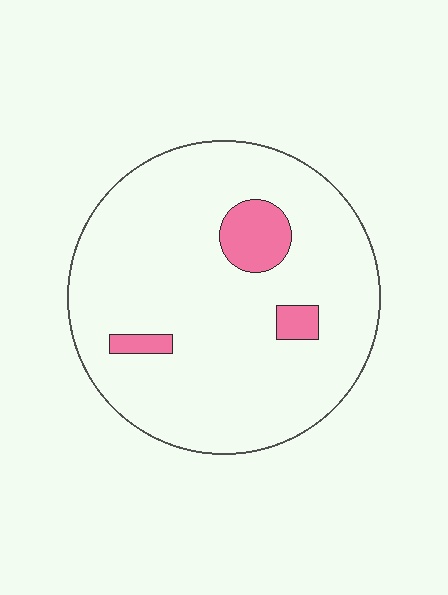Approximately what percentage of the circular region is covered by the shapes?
Approximately 10%.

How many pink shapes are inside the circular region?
3.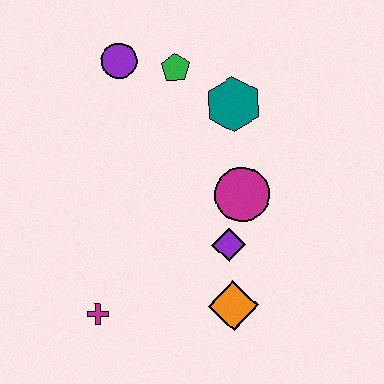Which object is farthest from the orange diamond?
The purple circle is farthest from the orange diamond.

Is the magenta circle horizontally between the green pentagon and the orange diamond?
No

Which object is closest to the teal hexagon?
The green pentagon is closest to the teal hexagon.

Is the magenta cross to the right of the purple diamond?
No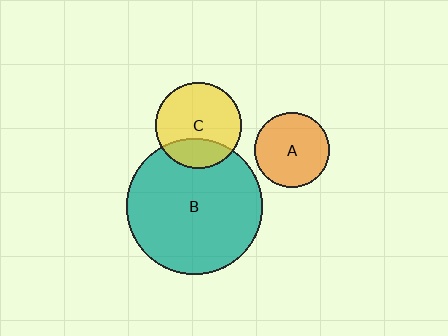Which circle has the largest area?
Circle B (teal).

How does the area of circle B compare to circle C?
Approximately 2.5 times.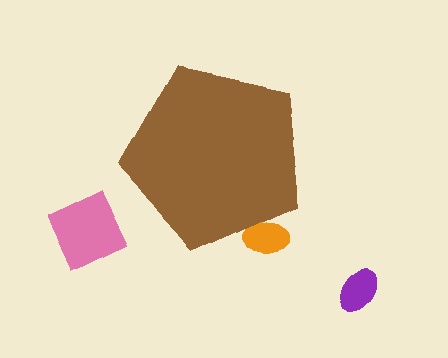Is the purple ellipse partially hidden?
No, the purple ellipse is fully visible.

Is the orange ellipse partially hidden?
Yes, the orange ellipse is partially hidden behind the brown pentagon.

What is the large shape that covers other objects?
A brown pentagon.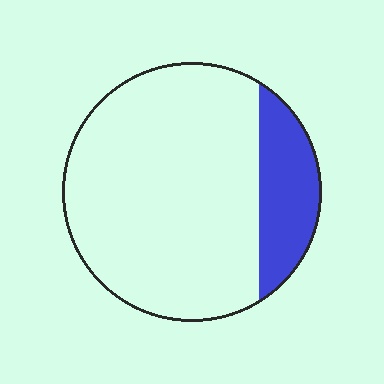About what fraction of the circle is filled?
About one fifth (1/5).